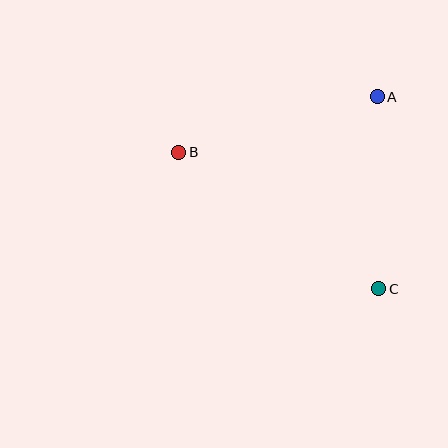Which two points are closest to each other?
Points A and C are closest to each other.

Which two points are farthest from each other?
Points B and C are farthest from each other.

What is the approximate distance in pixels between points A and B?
The distance between A and B is approximately 206 pixels.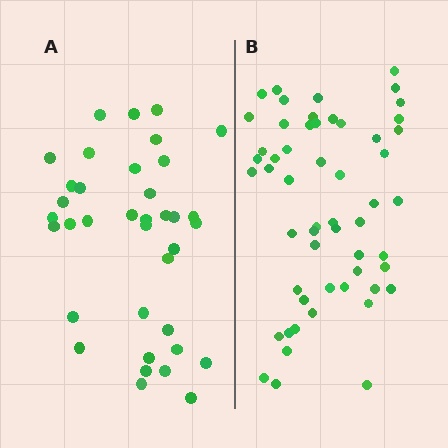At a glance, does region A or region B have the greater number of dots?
Region B (the right region) has more dots.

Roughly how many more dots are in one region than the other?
Region B has approximately 20 more dots than region A.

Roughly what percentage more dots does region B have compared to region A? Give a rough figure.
About 50% more.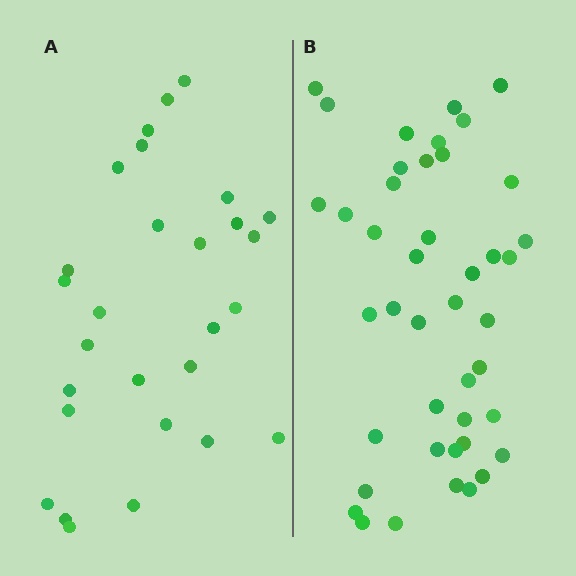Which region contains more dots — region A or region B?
Region B (the right region) has more dots.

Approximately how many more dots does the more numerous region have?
Region B has approximately 15 more dots than region A.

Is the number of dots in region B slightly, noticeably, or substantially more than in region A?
Region B has substantially more. The ratio is roughly 1.5 to 1.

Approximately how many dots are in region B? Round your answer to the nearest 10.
About 40 dots. (The exact count is 43, which rounds to 40.)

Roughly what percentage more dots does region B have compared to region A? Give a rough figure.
About 55% more.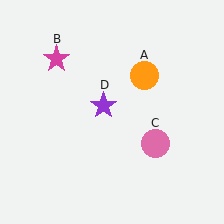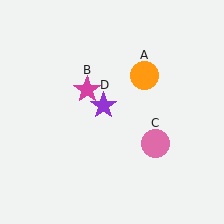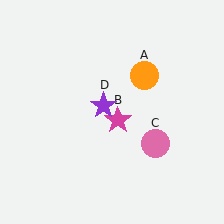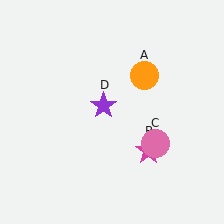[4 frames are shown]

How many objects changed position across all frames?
1 object changed position: magenta star (object B).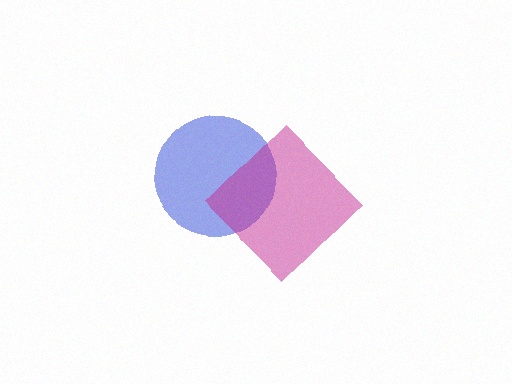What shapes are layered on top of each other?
The layered shapes are: a blue circle, a magenta diamond.